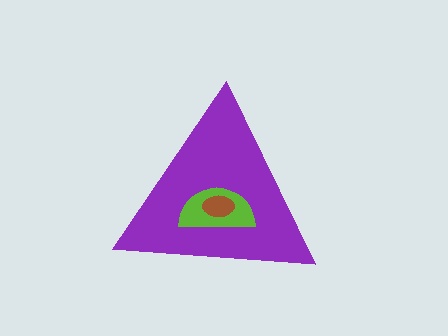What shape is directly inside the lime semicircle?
The brown ellipse.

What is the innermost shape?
The brown ellipse.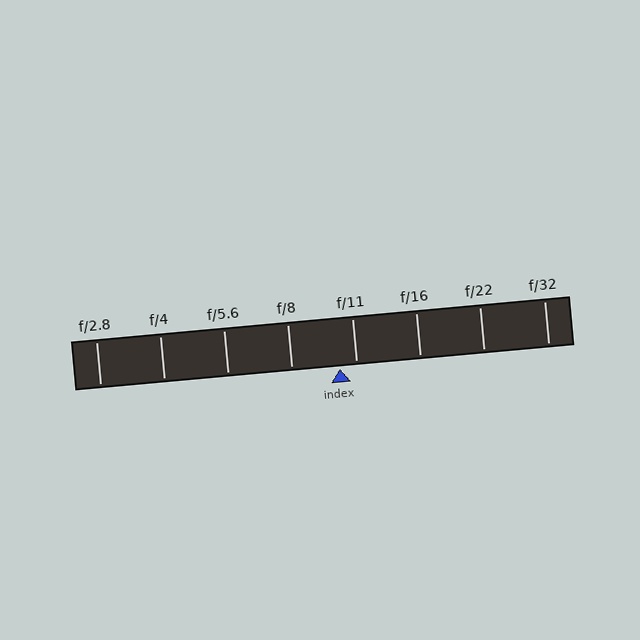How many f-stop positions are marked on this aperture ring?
There are 8 f-stop positions marked.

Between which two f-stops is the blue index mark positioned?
The index mark is between f/8 and f/11.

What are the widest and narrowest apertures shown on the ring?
The widest aperture shown is f/2.8 and the narrowest is f/32.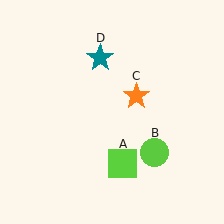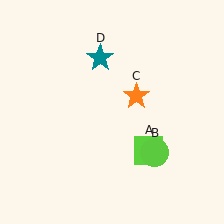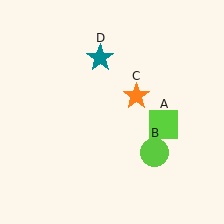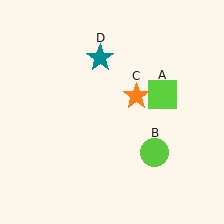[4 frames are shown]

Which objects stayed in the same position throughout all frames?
Lime circle (object B) and orange star (object C) and teal star (object D) remained stationary.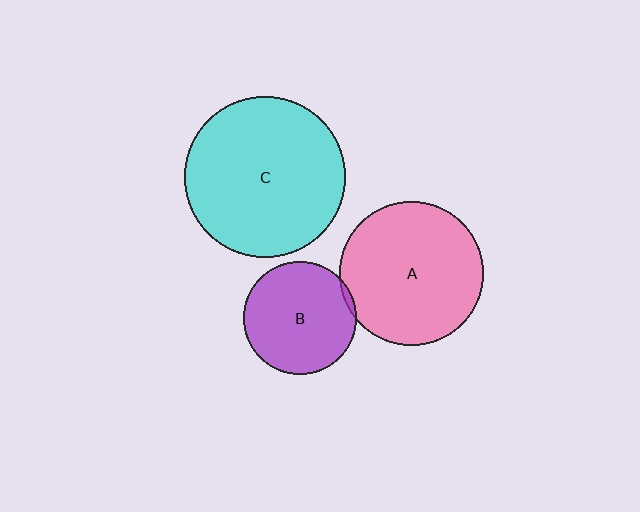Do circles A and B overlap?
Yes.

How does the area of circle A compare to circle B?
Approximately 1.6 times.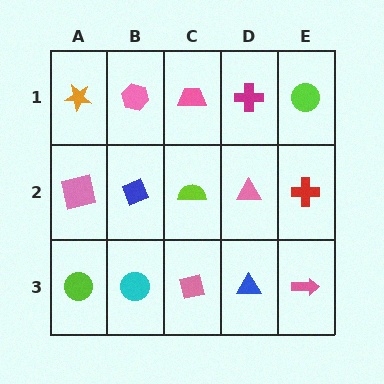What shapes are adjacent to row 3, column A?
A pink square (row 2, column A), a cyan circle (row 3, column B).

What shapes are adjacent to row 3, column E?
A red cross (row 2, column E), a blue triangle (row 3, column D).